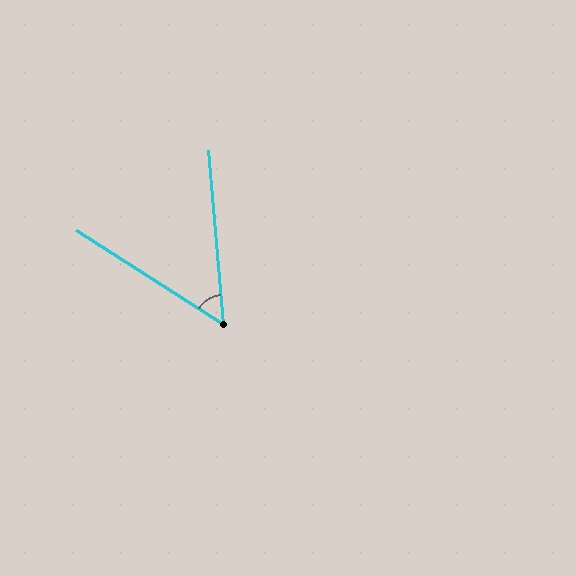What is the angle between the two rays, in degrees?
Approximately 52 degrees.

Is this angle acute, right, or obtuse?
It is acute.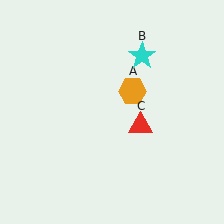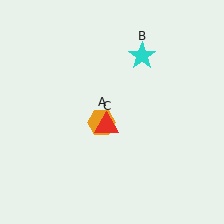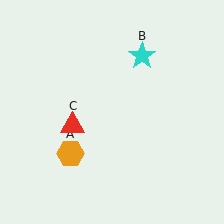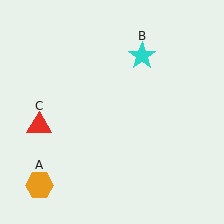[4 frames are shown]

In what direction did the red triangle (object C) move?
The red triangle (object C) moved left.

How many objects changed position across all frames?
2 objects changed position: orange hexagon (object A), red triangle (object C).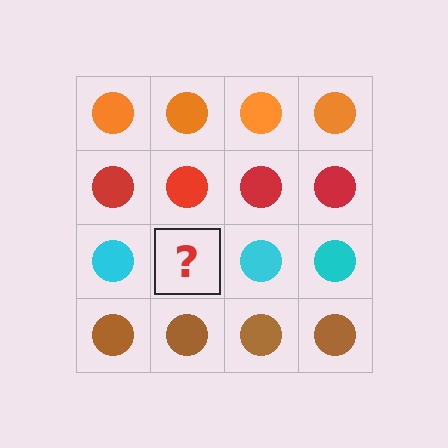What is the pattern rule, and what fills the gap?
The rule is that each row has a consistent color. The gap should be filled with a cyan circle.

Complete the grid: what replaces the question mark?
The question mark should be replaced with a cyan circle.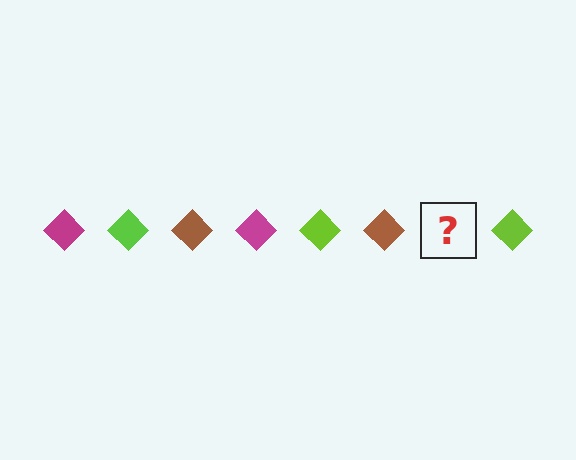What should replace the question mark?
The question mark should be replaced with a magenta diamond.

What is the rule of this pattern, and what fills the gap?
The rule is that the pattern cycles through magenta, lime, brown diamonds. The gap should be filled with a magenta diamond.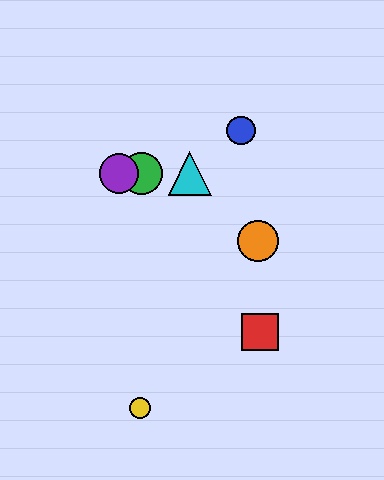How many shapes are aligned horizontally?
3 shapes (the green circle, the purple circle, the cyan triangle) are aligned horizontally.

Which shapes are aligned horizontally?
The green circle, the purple circle, the cyan triangle are aligned horizontally.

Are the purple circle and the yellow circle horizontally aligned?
No, the purple circle is at y≈173 and the yellow circle is at y≈408.